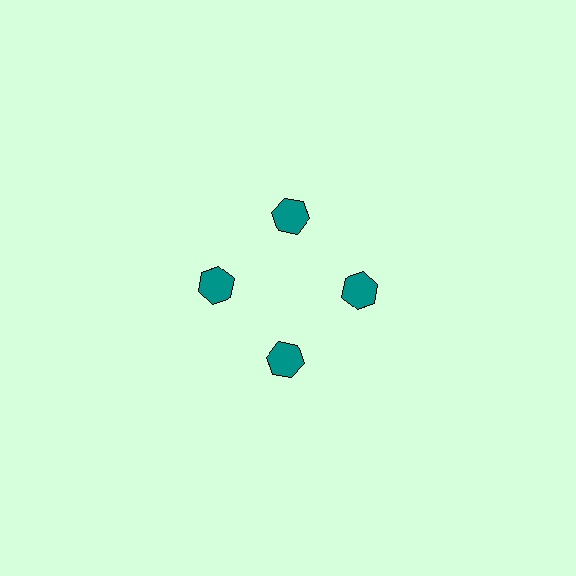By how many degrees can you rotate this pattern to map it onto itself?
The pattern maps onto itself every 90 degrees of rotation.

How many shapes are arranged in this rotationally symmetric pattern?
There are 4 shapes, arranged in 4 groups of 1.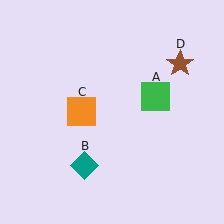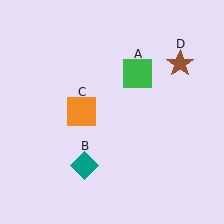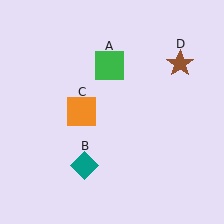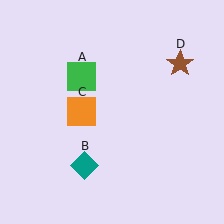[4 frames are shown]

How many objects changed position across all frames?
1 object changed position: green square (object A).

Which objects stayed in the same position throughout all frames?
Teal diamond (object B) and orange square (object C) and brown star (object D) remained stationary.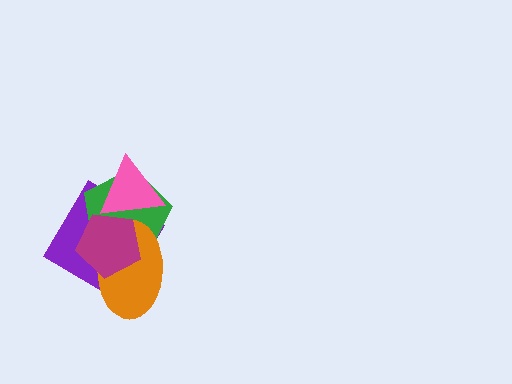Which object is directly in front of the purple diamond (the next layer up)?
The green pentagon is directly in front of the purple diamond.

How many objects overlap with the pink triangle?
4 objects overlap with the pink triangle.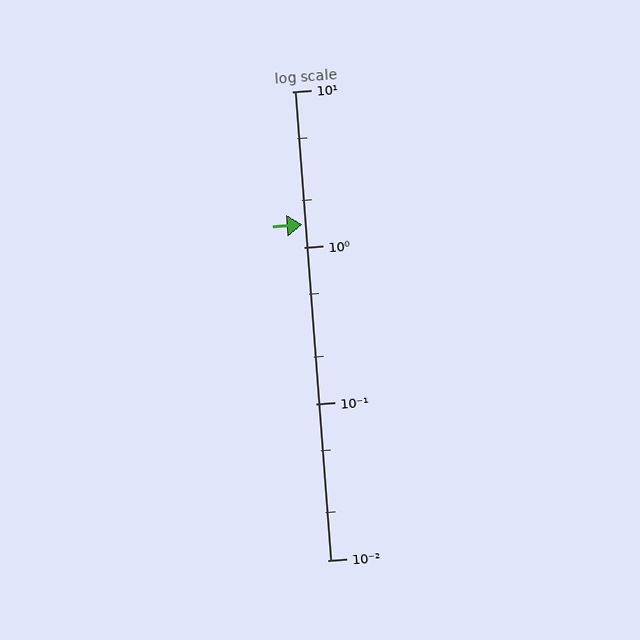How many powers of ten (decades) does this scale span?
The scale spans 3 decades, from 0.01 to 10.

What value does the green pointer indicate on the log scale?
The pointer indicates approximately 1.4.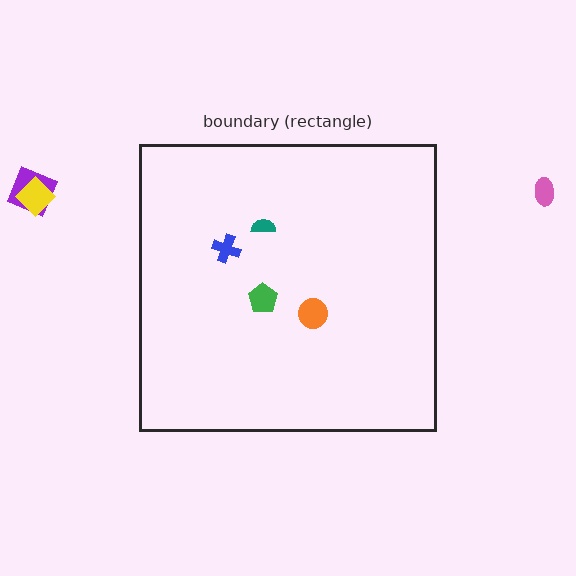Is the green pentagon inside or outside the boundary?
Inside.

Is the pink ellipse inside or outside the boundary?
Outside.